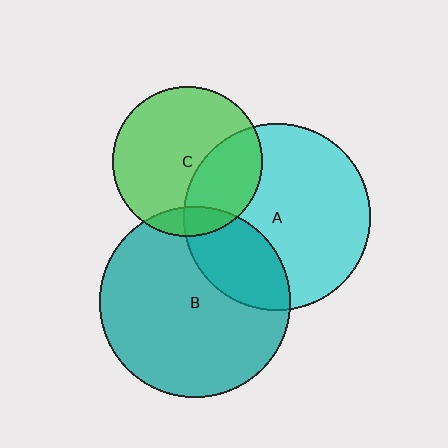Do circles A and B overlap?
Yes.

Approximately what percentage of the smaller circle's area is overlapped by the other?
Approximately 25%.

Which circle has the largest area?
Circle B (teal).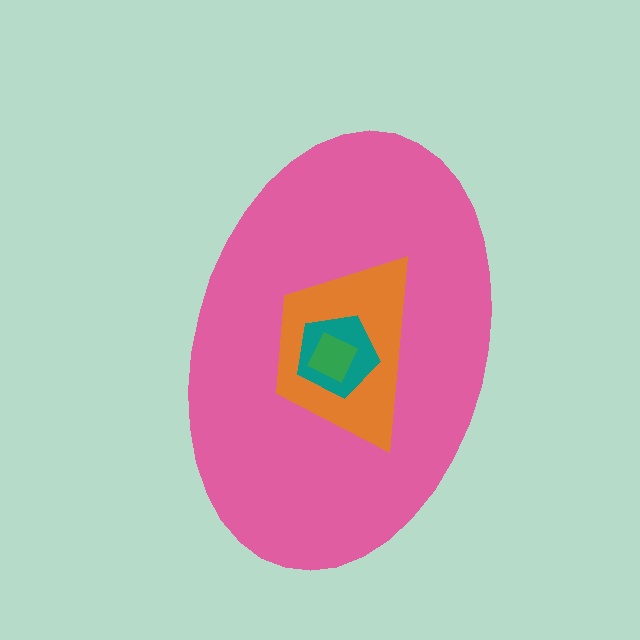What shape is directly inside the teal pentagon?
The green square.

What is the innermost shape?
The green square.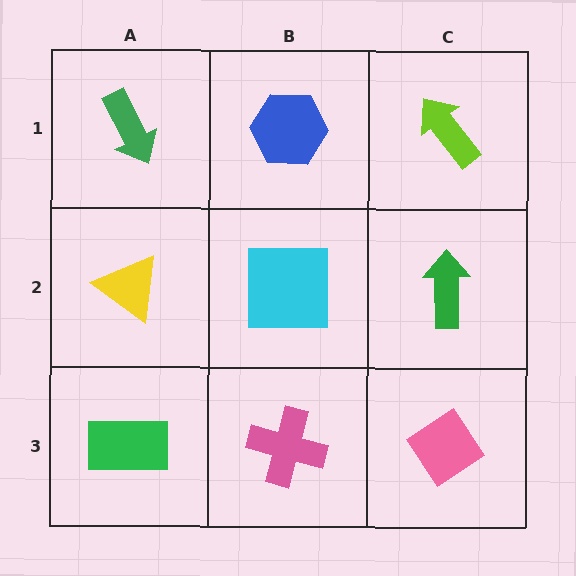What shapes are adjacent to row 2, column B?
A blue hexagon (row 1, column B), a pink cross (row 3, column B), a yellow triangle (row 2, column A), a green arrow (row 2, column C).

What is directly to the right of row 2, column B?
A green arrow.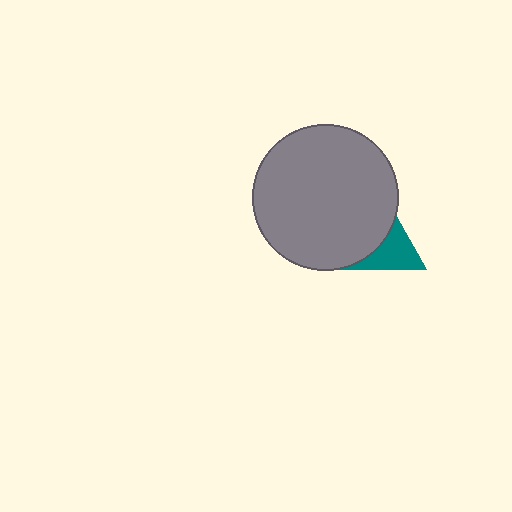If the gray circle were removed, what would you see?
You would see the complete teal triangle.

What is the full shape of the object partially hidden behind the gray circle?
The partially hidden object is a teal triangle.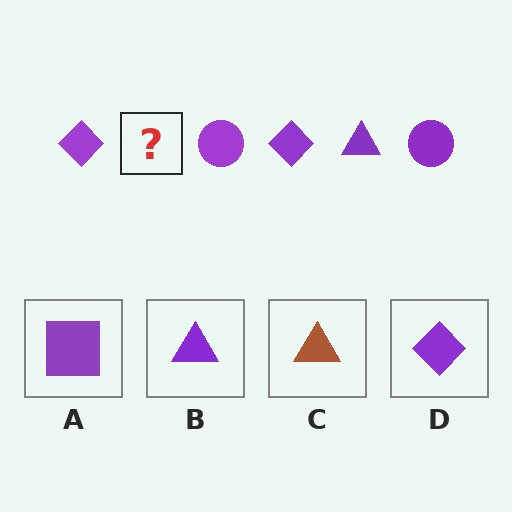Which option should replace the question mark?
Option B.